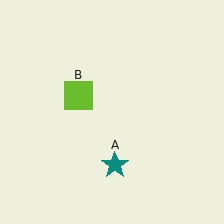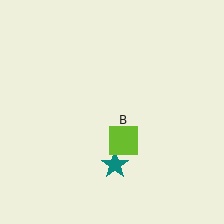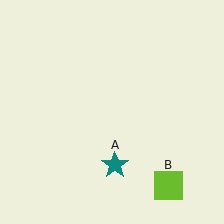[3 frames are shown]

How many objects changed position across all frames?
1 object changed position: lime square (object B).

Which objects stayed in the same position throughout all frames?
Teal star (object A) remained stationary.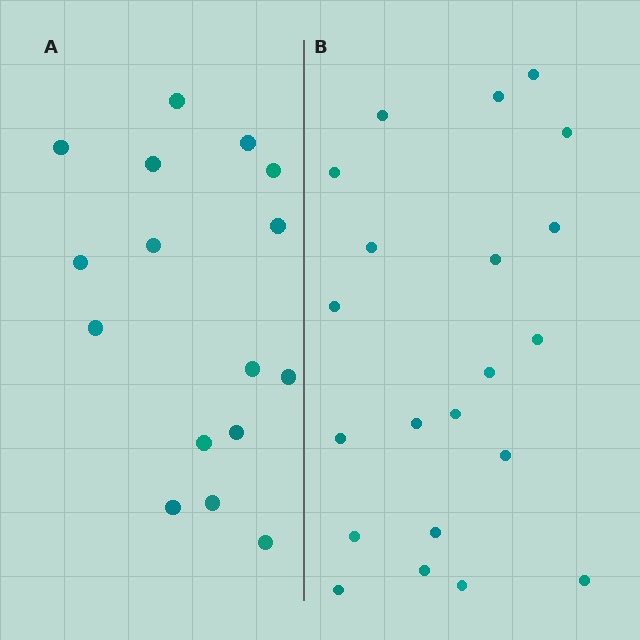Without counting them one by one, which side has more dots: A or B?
Region B (the right region) has more dots.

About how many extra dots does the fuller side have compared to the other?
Region B has about 5 more dots than region A.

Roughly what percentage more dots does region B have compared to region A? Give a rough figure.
About 30% more.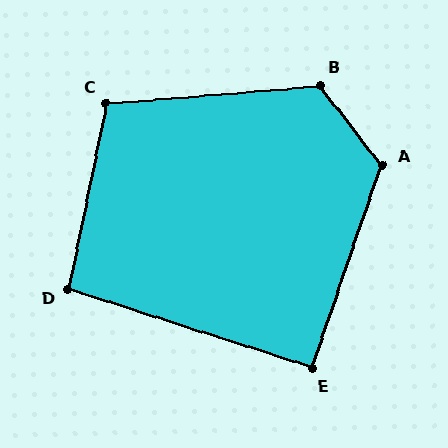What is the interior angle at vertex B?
Approximately 123 degrees (obtuse).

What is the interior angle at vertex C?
Approximately 106 degrees (obtuse).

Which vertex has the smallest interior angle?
E, at approximately 91 degrees.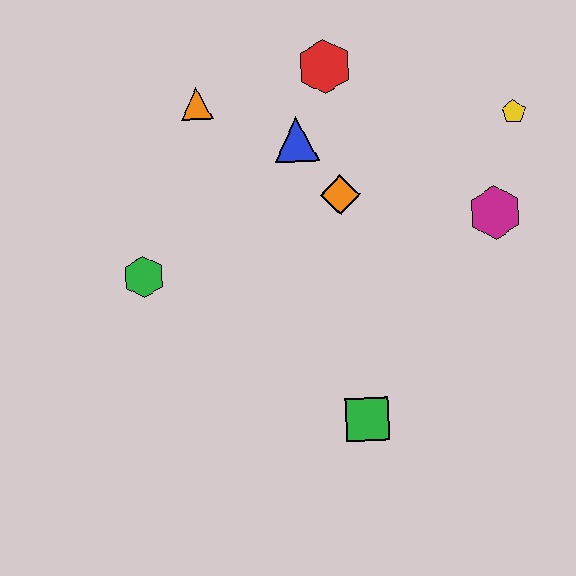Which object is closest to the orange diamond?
The blue triangle is closest to the orange diamond.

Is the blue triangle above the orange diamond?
Yes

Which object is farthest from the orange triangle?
The green square is farthest from the orange triangle.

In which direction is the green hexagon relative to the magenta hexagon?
The green hexagon is to the left of the magenta hexagon.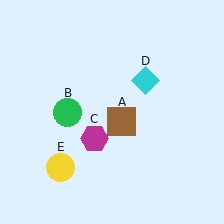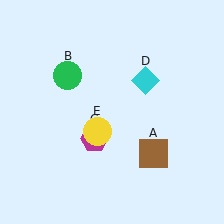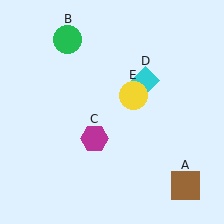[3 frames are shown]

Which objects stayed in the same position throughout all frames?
Magenta hexagon (object C) and cyan diamond (object D) remained stationary.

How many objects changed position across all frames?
3 objects changed position: brown square (object A), green circle (object B), yellow circle (object E).